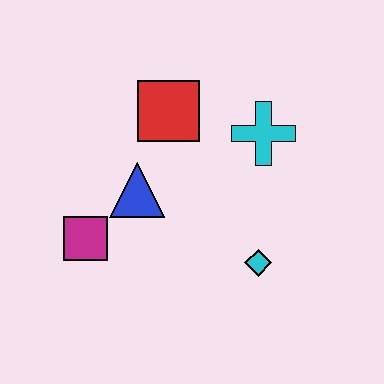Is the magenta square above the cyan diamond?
Yes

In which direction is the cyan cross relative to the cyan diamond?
The cyan cross is above the cyan diamond.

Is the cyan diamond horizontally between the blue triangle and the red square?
No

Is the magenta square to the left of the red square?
Yes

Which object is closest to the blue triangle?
The magenta square is closest to the blue triangle.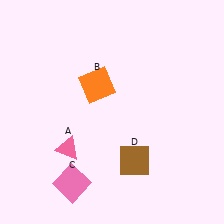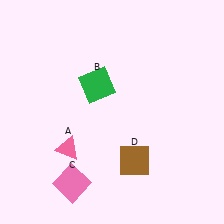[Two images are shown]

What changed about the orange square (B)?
In Image 1, B is orange. In Image 2, it changed to green.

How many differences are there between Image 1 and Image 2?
There is 1 difference between the two images.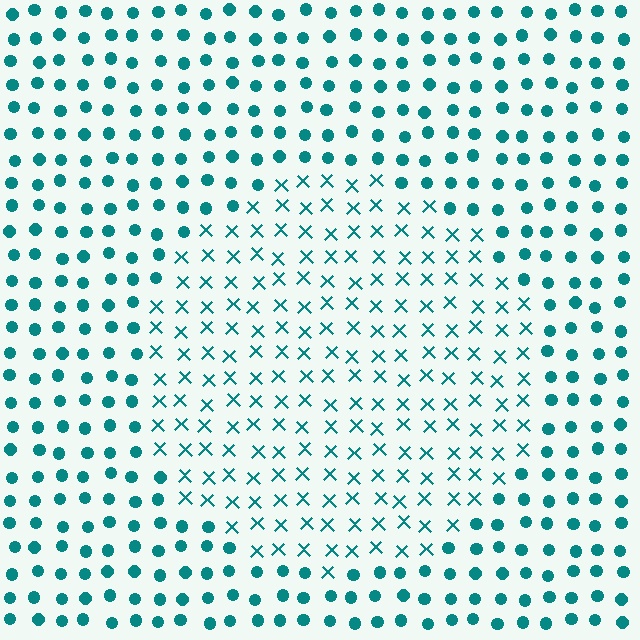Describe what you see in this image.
The image is filled with small teal elements arranged in a uniform grid. A circle-shaped region contains X marks, while the surrounding area contains circles. The boundary is defined purely by the change in element shape.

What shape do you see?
I see a circle.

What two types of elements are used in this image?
The image uses X marks inside the circle region and circles outside it.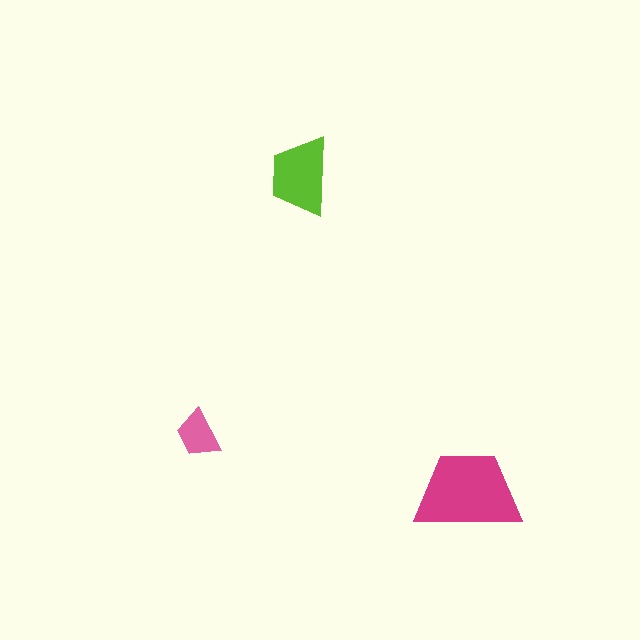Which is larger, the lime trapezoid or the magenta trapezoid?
The magenta one.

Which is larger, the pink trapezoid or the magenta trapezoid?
The magenta one.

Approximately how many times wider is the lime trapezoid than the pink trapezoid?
About 1.5 times wider.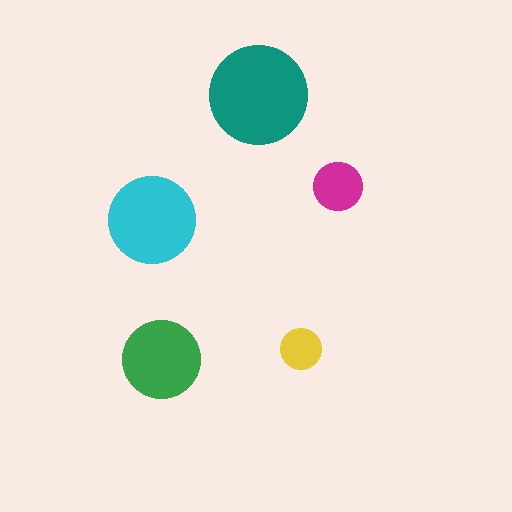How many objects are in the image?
There are 5 objects in the image.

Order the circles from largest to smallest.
the teal one, the cyan one, the green one, the magenta one, the yellow one.